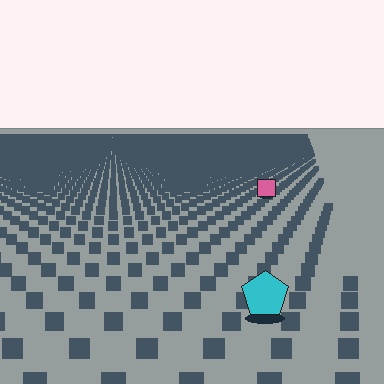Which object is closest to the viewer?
The cyan pentagon is closest. The texture marks near it are larger and more spread out.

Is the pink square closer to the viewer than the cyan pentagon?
No. The cyan pentagon is closer — you can tell from the texture gradient: the ground texture is coarser near it.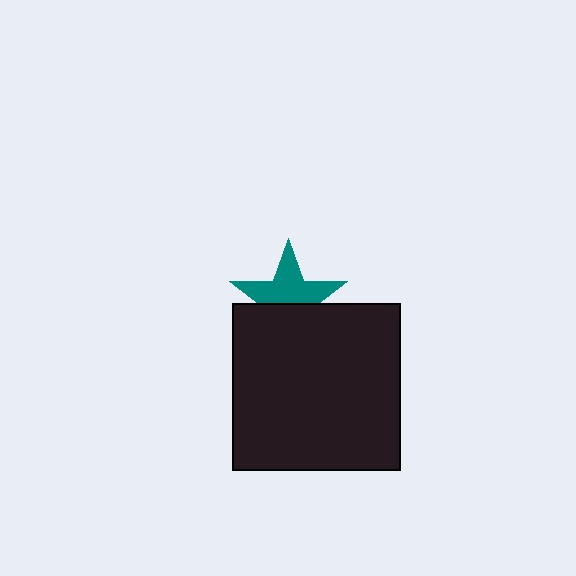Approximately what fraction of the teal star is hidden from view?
Roughly 42% of the teal star is hidden behind the black square.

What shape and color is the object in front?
The object in front is a black square.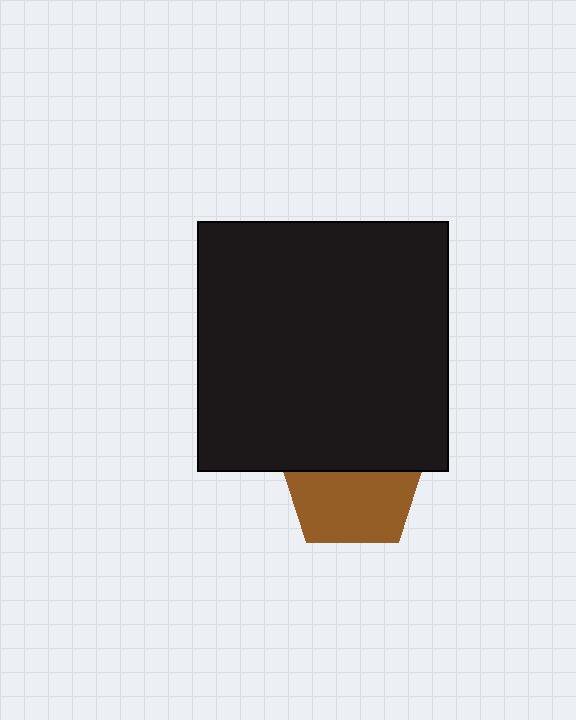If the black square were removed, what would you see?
You would see the complete brown pentagon.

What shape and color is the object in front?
The object in front is a black square.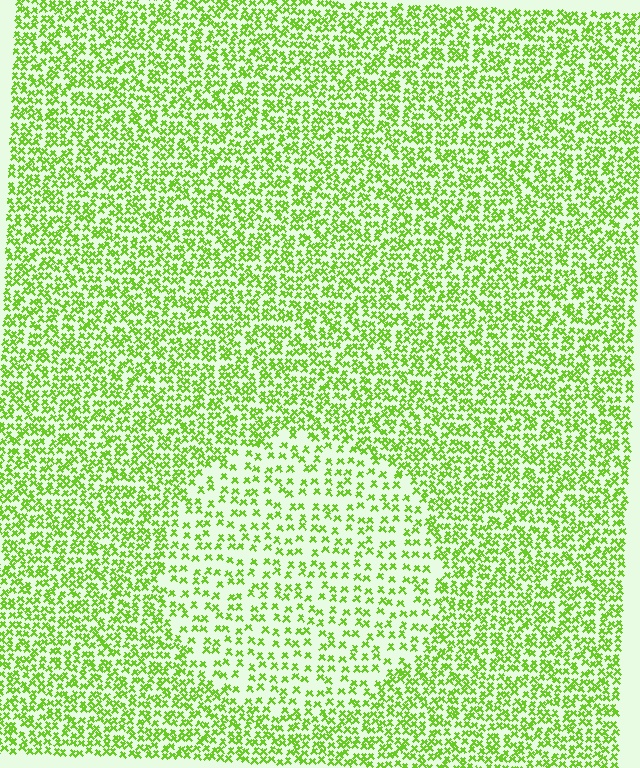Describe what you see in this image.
The image contains small lime elements arranged at two different densities. A circle-shaped region is visible where the elements are less densely packed than the surrounding area.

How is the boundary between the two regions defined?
The boundary is defined by a change in element density (approximately 1.9x ratio). All elements are the same color, size, and shape.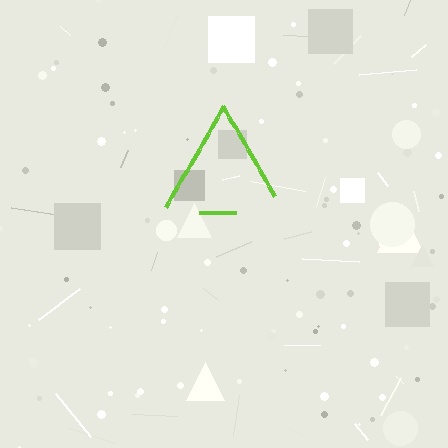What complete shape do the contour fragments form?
The contour fragments form a triangle.